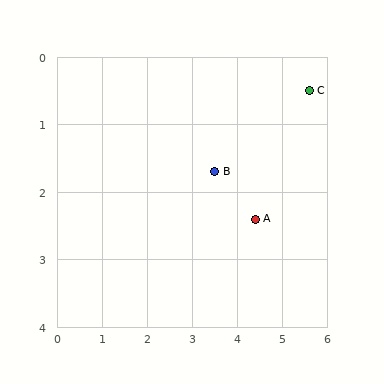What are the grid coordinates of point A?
Point A is at approximately (4.4, 2.4).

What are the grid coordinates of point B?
Point B is at approximately (3.5, 1.7).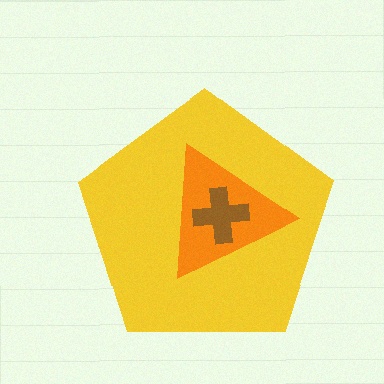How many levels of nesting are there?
3.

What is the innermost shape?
The brown cross.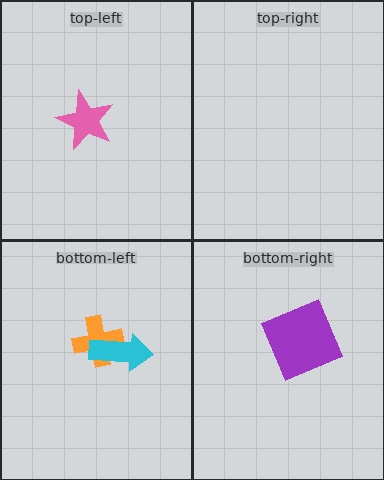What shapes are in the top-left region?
The pink star.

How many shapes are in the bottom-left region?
2.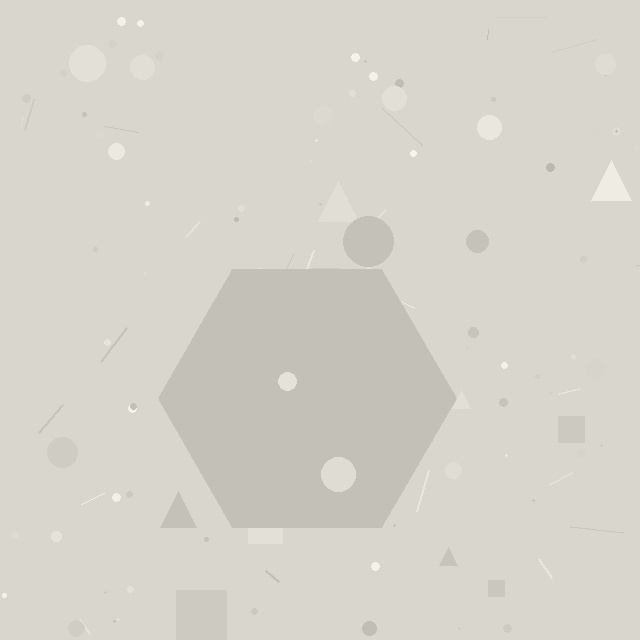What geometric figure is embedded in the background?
A hexagon is embedded in the background.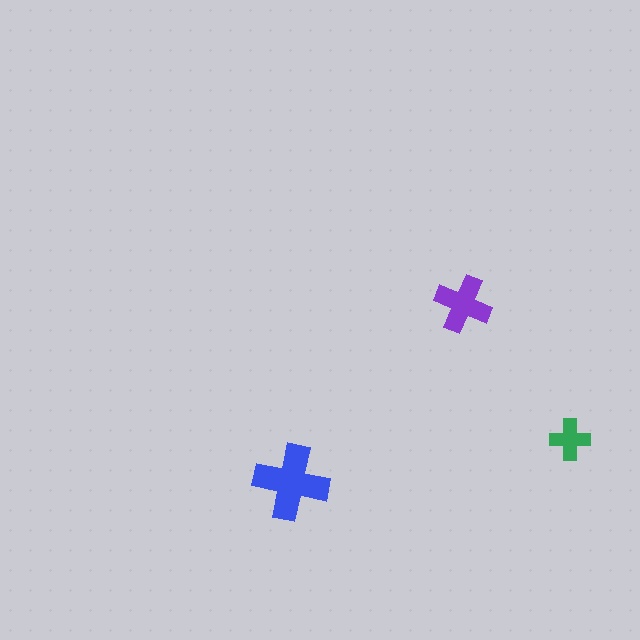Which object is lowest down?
The blue cross is bottommost.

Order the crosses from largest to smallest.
the blue one, the purple one, the green one.